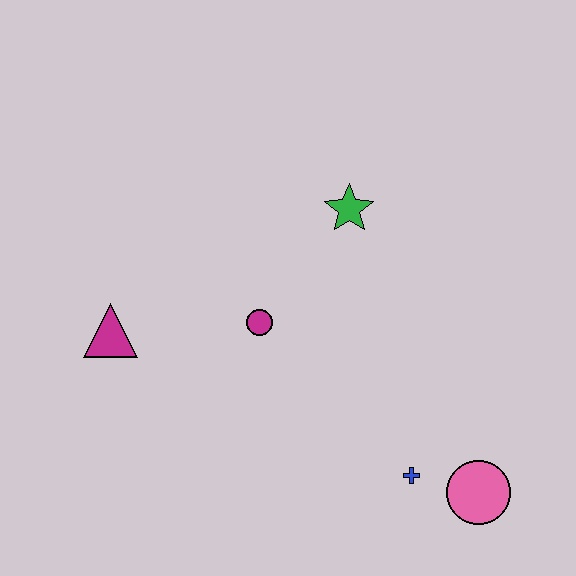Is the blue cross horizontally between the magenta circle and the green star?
No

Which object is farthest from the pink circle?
The magenta triangle is farthest from the pink circle.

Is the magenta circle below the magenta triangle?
No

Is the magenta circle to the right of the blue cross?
No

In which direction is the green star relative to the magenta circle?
The green star is above the magenta circle.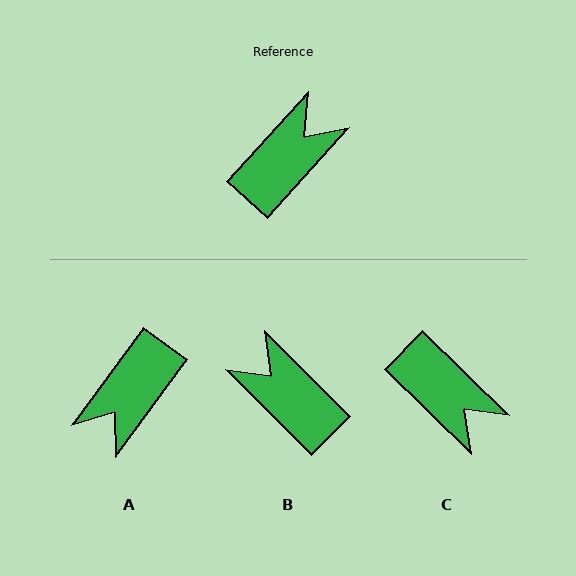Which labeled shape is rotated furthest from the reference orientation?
A, about 174 degrees away.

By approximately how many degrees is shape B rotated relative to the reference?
Approximately 87 degrees counter-clockwise.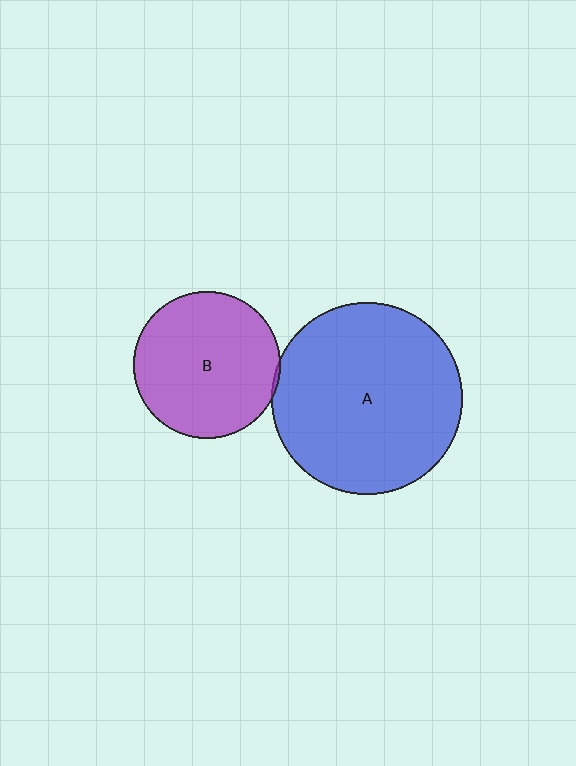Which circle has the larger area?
Circle A (blue).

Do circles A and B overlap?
Yes.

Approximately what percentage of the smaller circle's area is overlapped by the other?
Approximately 5%.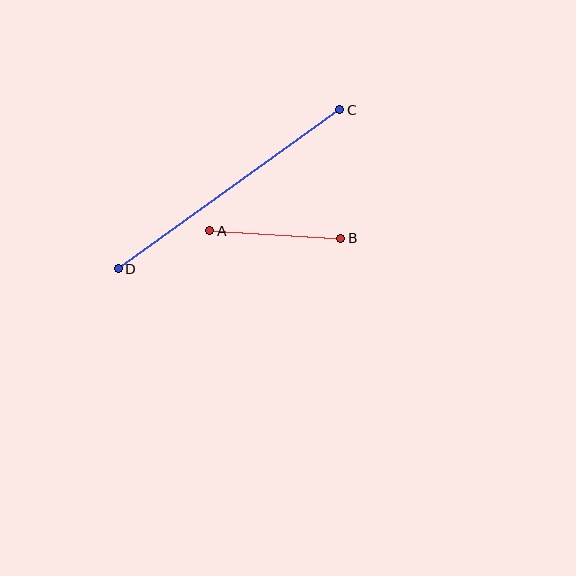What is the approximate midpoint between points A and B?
The midpoint is at approximately (275, 235) pixels.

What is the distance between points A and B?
The distance is approximately 131 pixels.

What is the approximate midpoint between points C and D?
The midpoint is at approximately (229, 189) pixels.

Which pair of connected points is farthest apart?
Points C and D are farthest apart.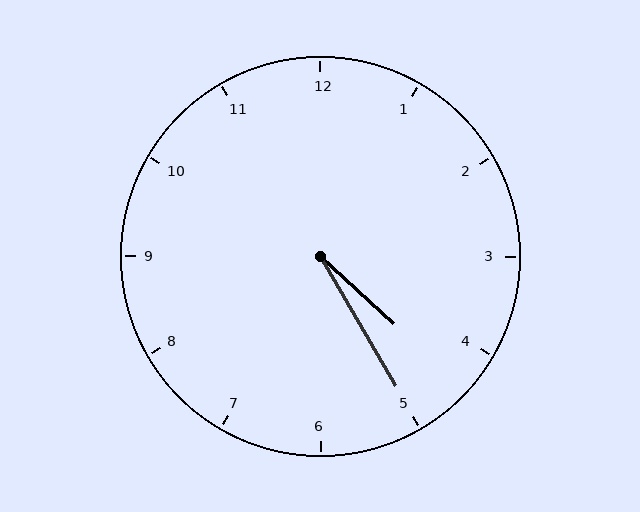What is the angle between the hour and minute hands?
Approximately 18 degrees.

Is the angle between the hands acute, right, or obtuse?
It is acute.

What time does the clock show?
4:25.